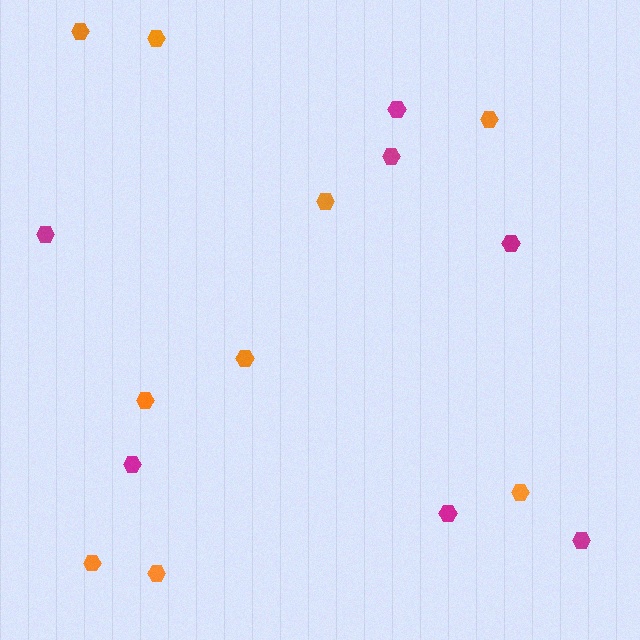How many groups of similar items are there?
There are 2 groups: one group of orange hexagons (9) and one group of magenta hexagons (7).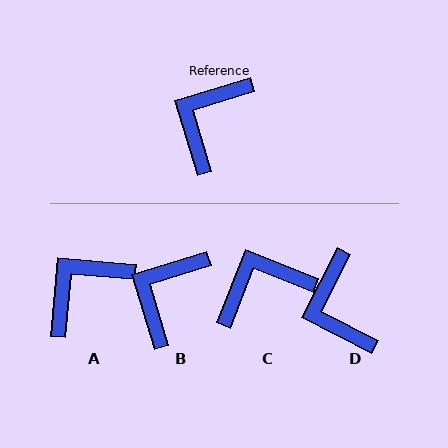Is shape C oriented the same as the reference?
No, it is off by about 38 degrees.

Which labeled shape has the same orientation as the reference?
B.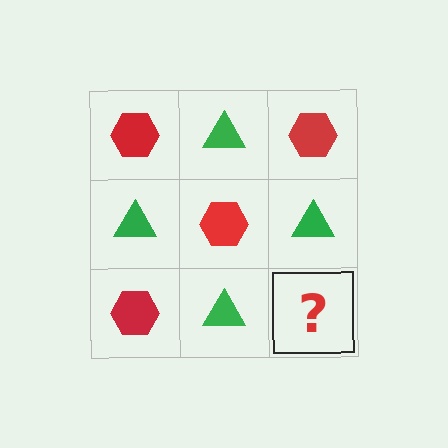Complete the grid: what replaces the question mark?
The question mark should be replaced with a red hexagon.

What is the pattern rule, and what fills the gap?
The rule is that it alternates red hexagon and green triangle in a checkerboard pattern. The gap should be filled with a red hexagon.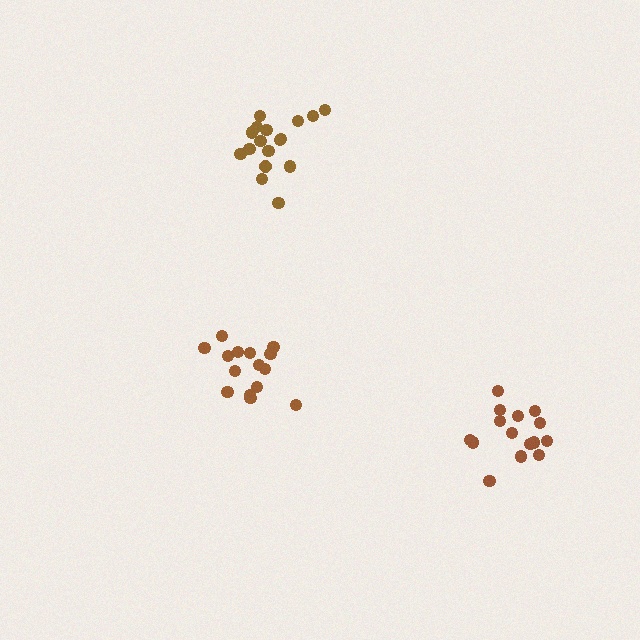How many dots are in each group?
Group 1: 15 dots, Group 2: 15 dots, Group 3: 17 dots (47 total).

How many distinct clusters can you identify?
There are 3 distinct clusters.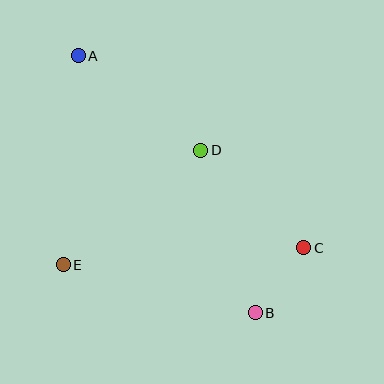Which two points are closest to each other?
Points B and C are closest to each other.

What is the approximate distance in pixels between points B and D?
The distance between B and D is approximately 172 pixels.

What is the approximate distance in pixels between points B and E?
The distance between B and E is approximately 198 pixels.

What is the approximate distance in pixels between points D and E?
The distance between D and E is approximately 179 pixels.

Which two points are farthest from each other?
Points A and B are farthest from each other.